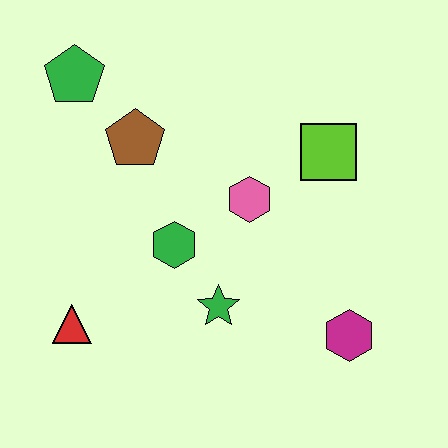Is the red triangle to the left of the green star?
Yes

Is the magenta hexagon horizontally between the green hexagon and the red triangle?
No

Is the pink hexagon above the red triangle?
Yes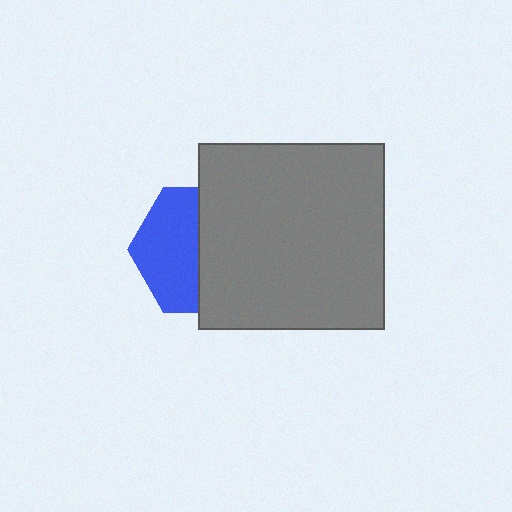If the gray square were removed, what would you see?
You would see the complete blue hexagon.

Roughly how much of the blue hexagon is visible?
About half of it is visible (roughly 48%).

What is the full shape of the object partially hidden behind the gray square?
The partially hidden object is a blue hexagon.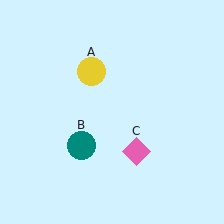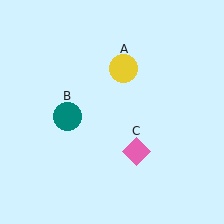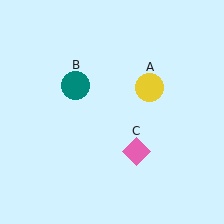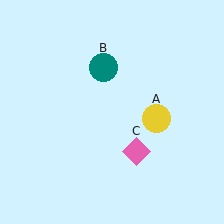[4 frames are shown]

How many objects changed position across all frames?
2 objects changed position: yellow circle (object A), teal circle (object B).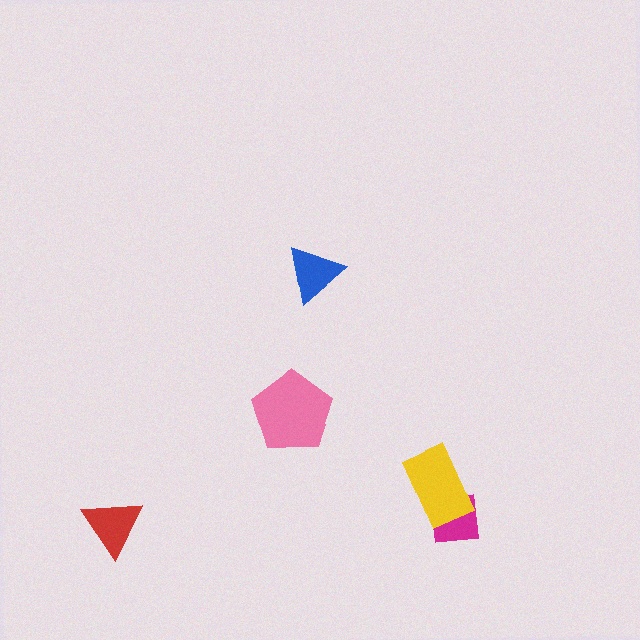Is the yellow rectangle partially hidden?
No, no other shape covers it.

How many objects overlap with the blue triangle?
0 objects overlap with the blue triangle.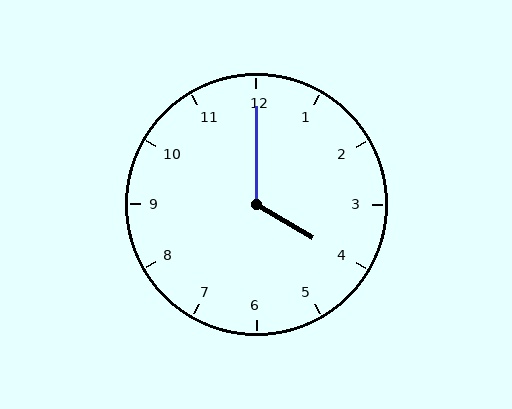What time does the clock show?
4:00.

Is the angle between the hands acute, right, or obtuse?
It is obtuse.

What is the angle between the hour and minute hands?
Approximately 120 degrees.